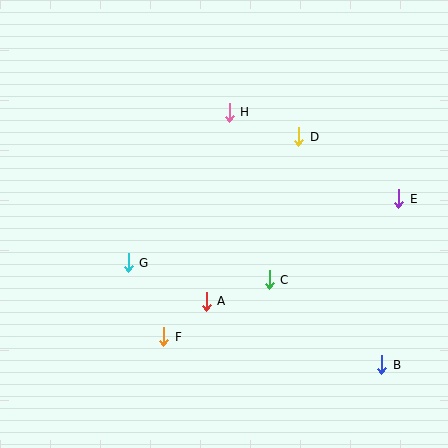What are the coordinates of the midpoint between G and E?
The midpoint between G and E is at (264, 231).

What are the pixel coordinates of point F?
Point F is at (164, 337).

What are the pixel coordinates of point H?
Point H is at (229, 112).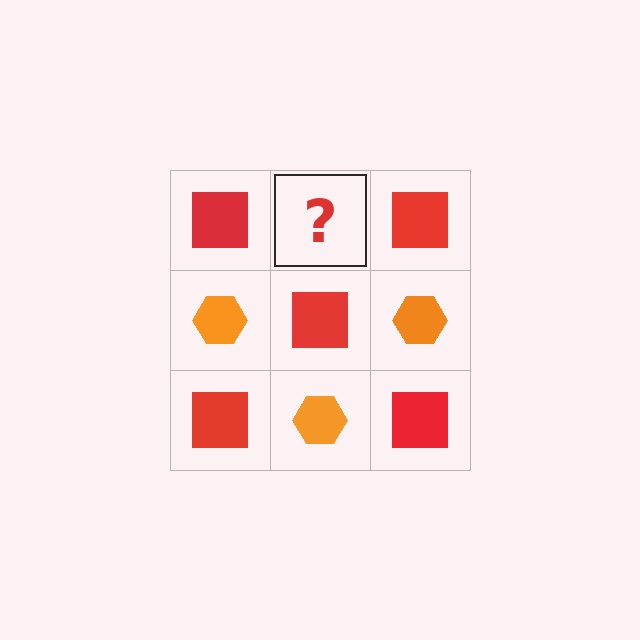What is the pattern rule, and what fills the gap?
The rule is that it alternates red square and orange hexagon in a checkerboard pattern. The gap should be filled with an orange hexagon.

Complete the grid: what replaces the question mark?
The question mark should be replaced with an orange hexagon.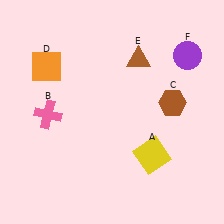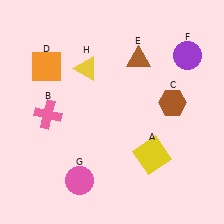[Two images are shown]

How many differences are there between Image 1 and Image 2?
There are 2 differences between the two images.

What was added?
A pink circle (G), a yellow triangle (H) were added in Image 2.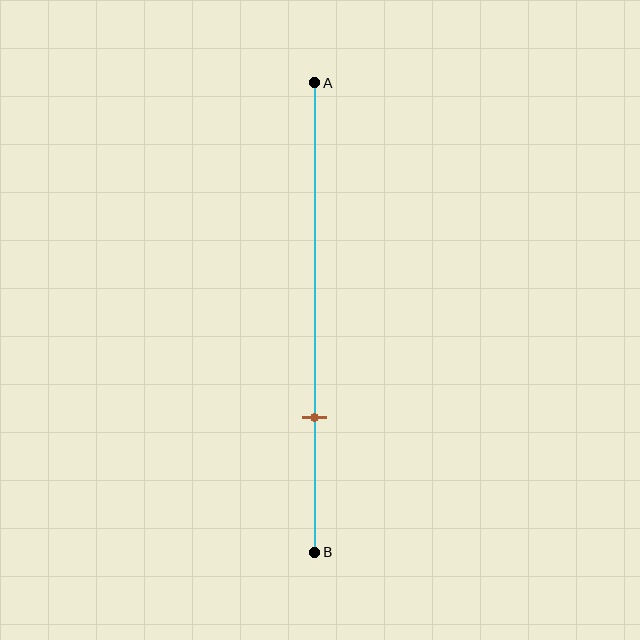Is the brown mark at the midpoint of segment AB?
No, the mark is at about 70% from A, not at the 50% midpoint.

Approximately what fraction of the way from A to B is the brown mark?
The brown mark is approximately 70% of the way from A to B.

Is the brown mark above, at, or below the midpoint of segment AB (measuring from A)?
The brown mark is below the midpoint of segment AB.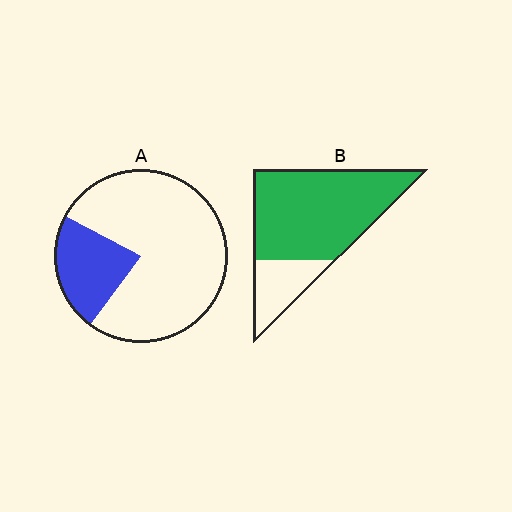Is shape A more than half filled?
No.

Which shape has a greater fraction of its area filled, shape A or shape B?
Shape B.